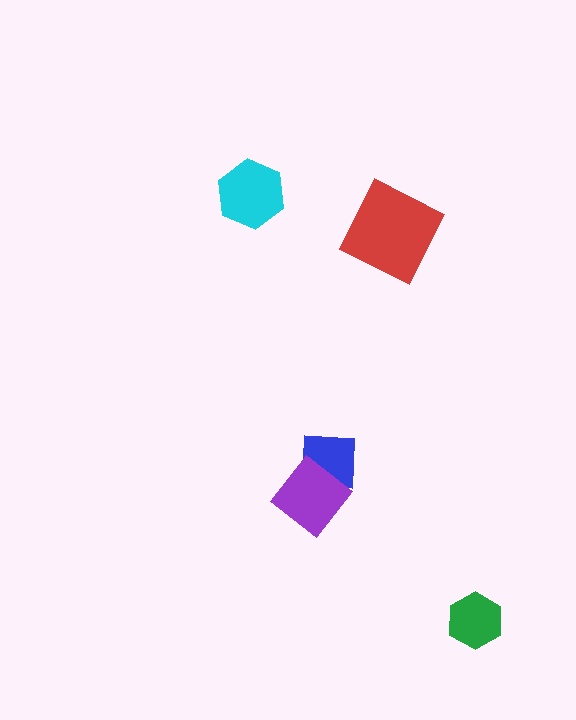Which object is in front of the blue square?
The purple diamond is in front of the blue square.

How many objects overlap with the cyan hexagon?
0 objects overlap with the cyan hexagon.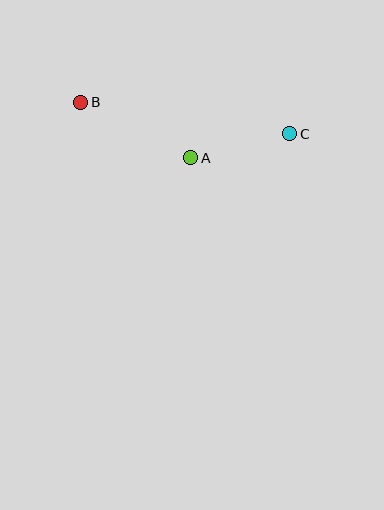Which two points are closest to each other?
Points A and C are closest to each other.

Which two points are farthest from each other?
Points B and C are farthest from each other.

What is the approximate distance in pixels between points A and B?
The distance between A and B is approximately 123 pixels.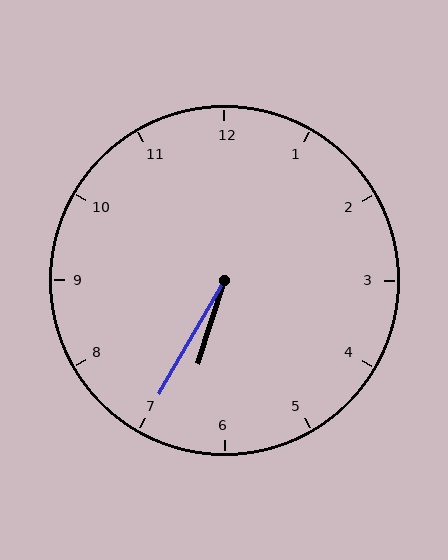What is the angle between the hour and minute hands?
Approximately 12 degrees.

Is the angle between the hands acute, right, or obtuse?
It is acute.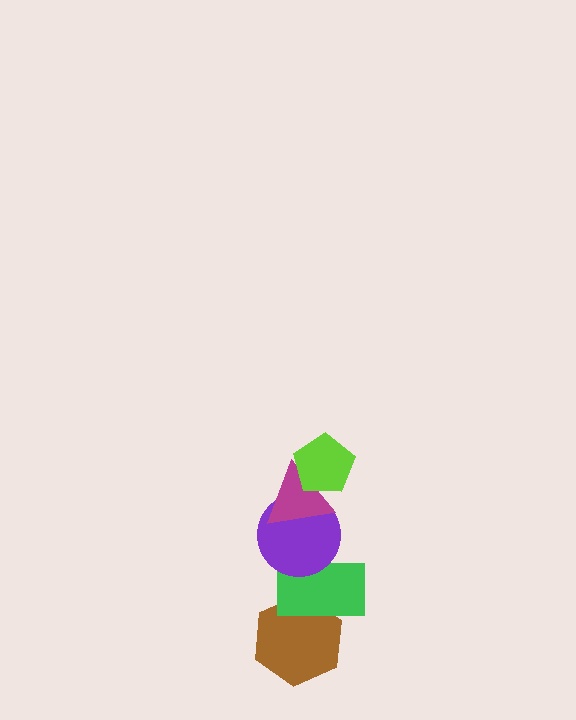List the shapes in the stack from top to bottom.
From top to bottom: the lime pentagon, the magenta triangle, the purple circle, the green rectangle, the brown hexagon.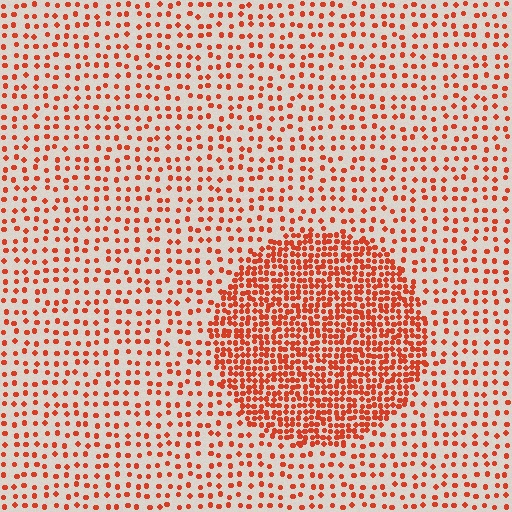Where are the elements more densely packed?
The elements are more densely packed inside the circle boundary.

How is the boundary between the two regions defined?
The boundary is defined by a change in element density (approximately 2.6x ratio). All elements are the same color, size, and shape.